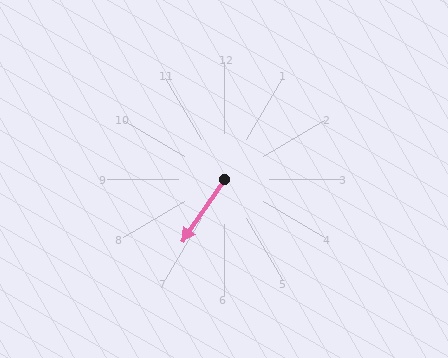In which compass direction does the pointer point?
Southwest.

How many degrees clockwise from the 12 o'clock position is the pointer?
Approximately 214 degrees.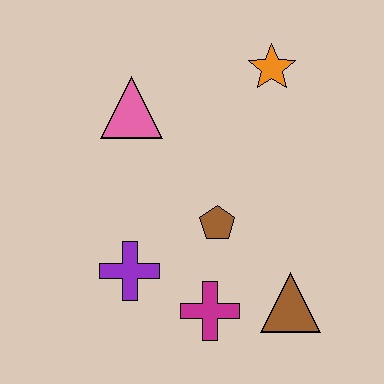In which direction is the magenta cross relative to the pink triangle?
The magenta cross is below the pink triangle.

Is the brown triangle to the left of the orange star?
No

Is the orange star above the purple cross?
Yes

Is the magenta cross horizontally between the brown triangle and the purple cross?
Yes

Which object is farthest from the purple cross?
The orange star is farthest from the purple cross.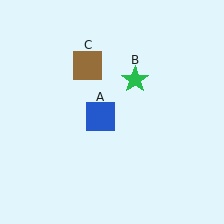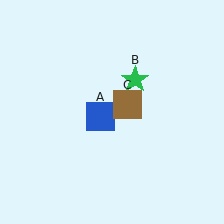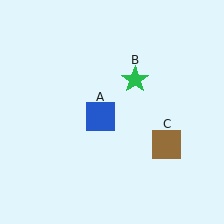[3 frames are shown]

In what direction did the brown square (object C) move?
The brown square (object C) moved down and to the right.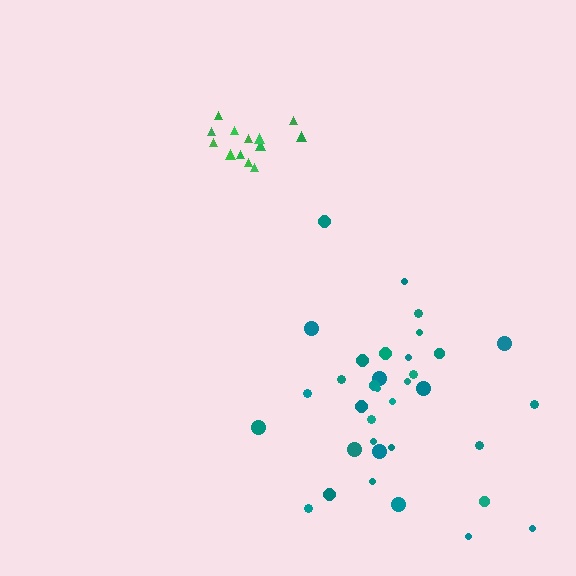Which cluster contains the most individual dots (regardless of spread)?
Teal (35).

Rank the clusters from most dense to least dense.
green, teal.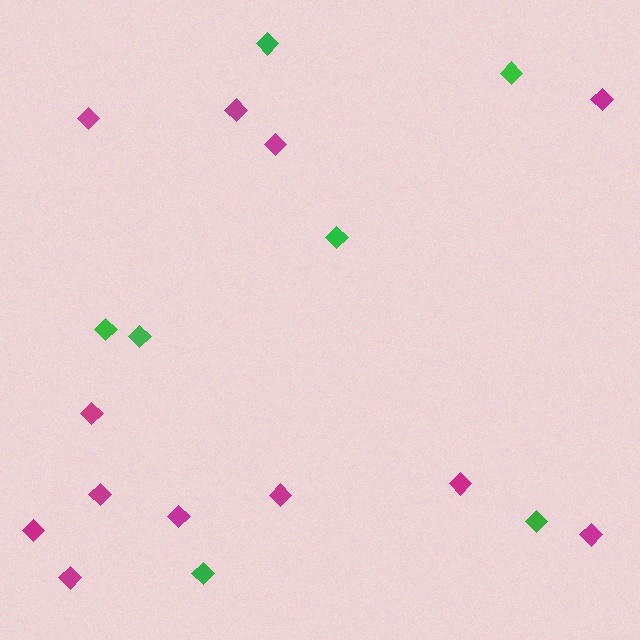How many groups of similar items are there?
There are 2 groups: one group of magenta diamonds (12) and one group of green diamonds (7).